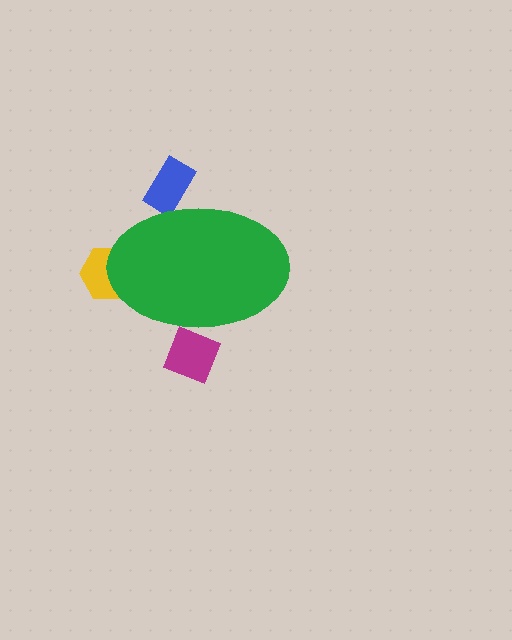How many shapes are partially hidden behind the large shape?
3 shapes are partially hidden.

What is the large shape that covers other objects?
A green ellipse.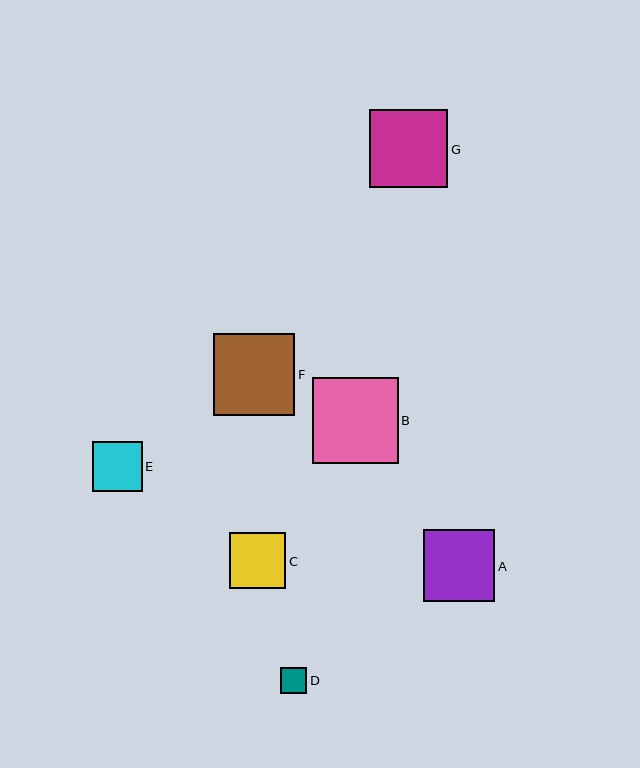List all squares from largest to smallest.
From largest to smallest: B, F, G, A, C, E, D.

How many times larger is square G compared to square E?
Square G is approximately 1.6 times the size of square E.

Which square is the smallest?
Square D is the smallest with a size of approximately 26 pixels.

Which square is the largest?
Square B is the largest with a size of approximately 86 pixels.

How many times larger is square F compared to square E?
Square F is approximately 1.6 times the size of square E.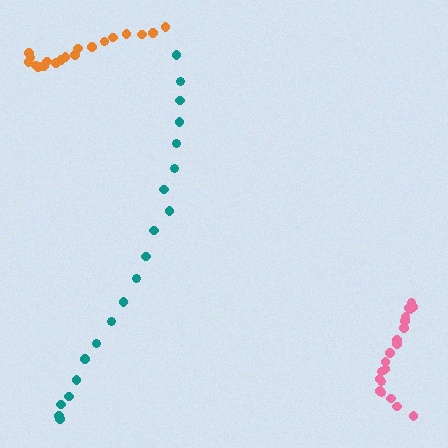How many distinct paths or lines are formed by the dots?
There are 3 distinct paths.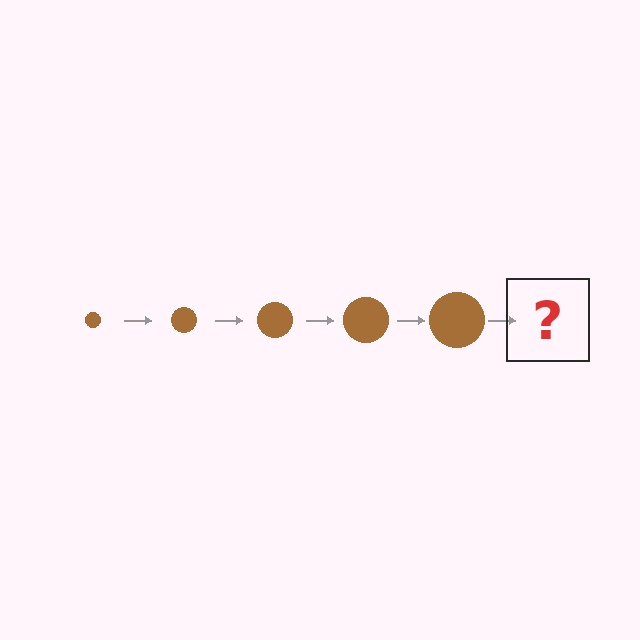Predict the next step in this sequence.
The next step is a brown circle, larger than the previous one.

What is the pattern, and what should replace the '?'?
The pattern is that the circle gets progressively larger each step. The '?' should be a brown circle, larger than the previous one.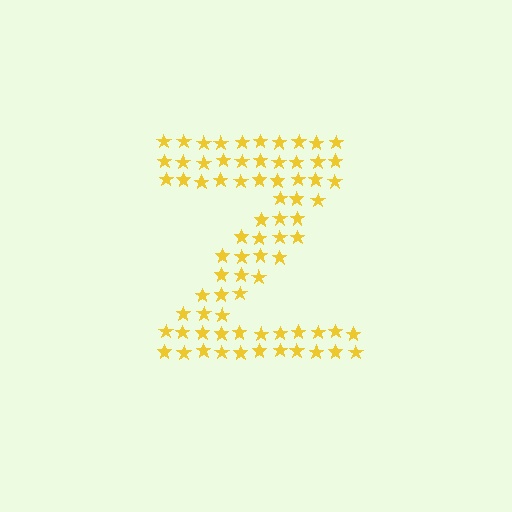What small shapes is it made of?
It is made of small stars.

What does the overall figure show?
The overall figure shows the letter Z.